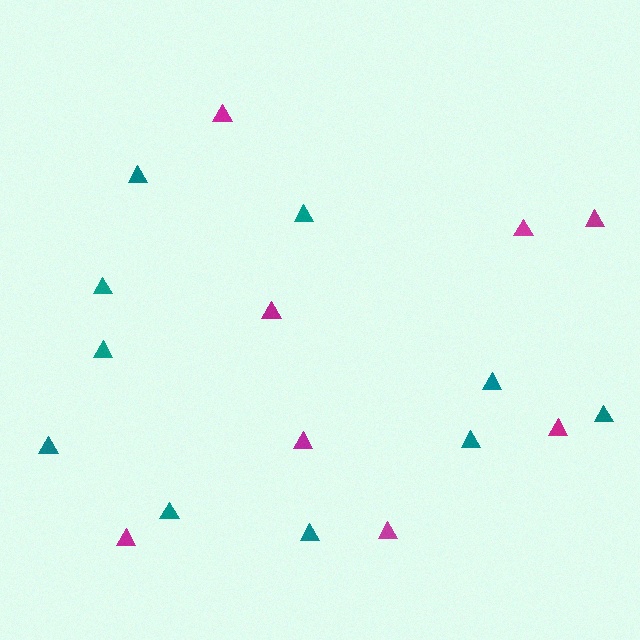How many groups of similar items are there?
There are 2 groups: one group of magenta triangles (8) and one group of teal triangles (10).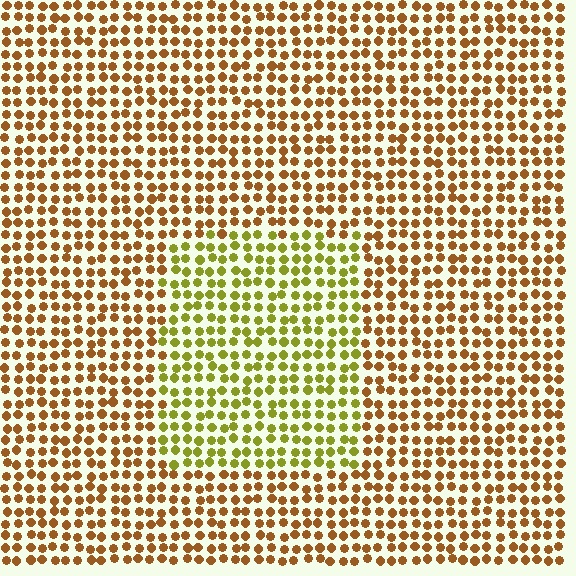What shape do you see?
I see a rectangle.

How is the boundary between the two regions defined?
The boundary is defined purely by a slight shift in hue (about 41 degrees). Spacing, size, and orientation are identical on both sides.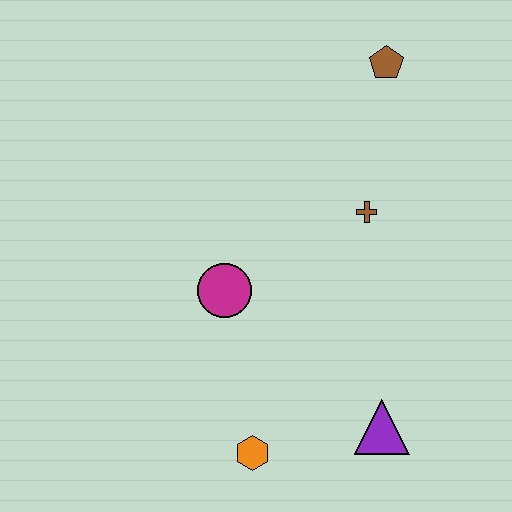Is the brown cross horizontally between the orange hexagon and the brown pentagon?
Yes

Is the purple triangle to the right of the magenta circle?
Yes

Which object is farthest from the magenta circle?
The brown pentagon is farthest from the magenta circle.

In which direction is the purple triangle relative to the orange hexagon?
The purple triangle is to the right of the orange hexagon.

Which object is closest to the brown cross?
The brown pentagon is closest to the brown cross.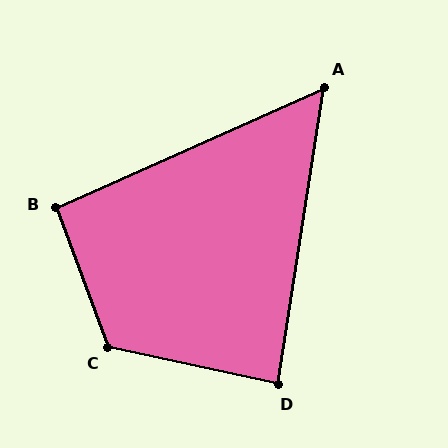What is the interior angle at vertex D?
Approximately 87 degrees (approximately right).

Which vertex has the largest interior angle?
C, at approximately 123 degrees.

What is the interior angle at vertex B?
Approximately 93 degrees (approximately right).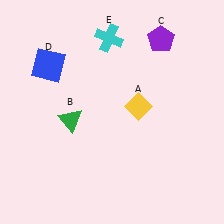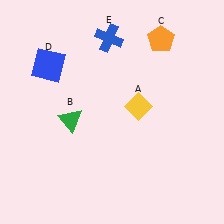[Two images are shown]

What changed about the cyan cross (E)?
In Image 1, E is cyan. In Image 2, it changed to blue.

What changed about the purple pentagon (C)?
In Image 1, C is purple. In Image 2, it changed to orange.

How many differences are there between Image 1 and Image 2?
There are 2 differences between the two images.